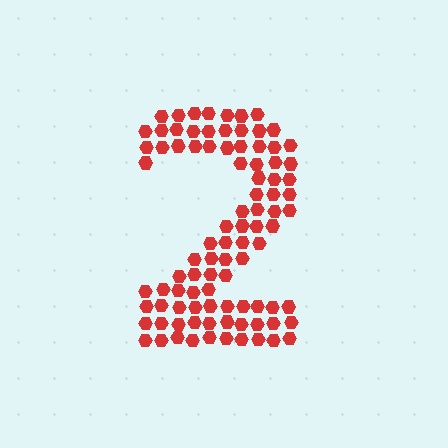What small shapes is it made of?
It is made of small hexagons.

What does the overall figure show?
The overall figure shows the digit 2.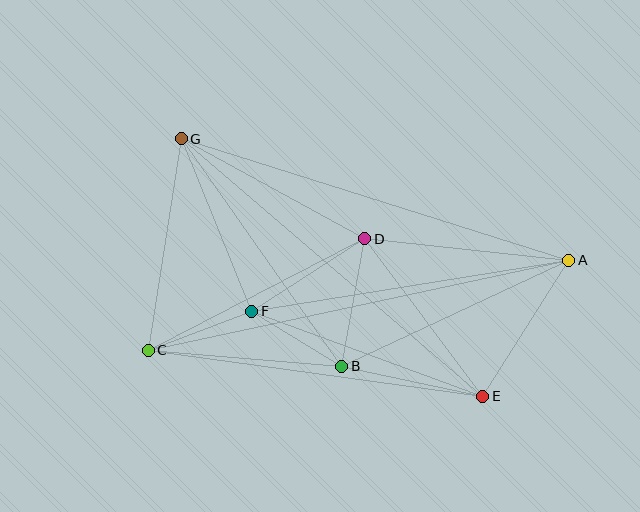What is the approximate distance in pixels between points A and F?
The distance between A and F is approximately 321 pixels.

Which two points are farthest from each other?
Points A and C are farthest from each other.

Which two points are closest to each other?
Points B and F are closest to each other.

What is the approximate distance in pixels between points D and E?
The distance between D and E is approximately 197 pixels.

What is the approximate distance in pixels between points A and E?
The distance between A and E is approximately 161 pixels.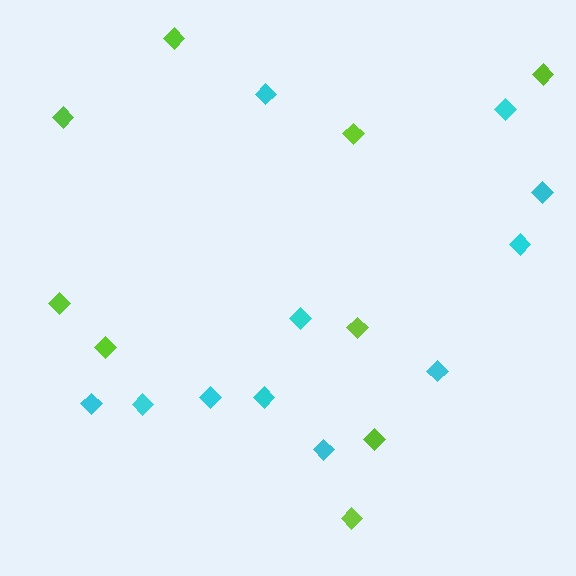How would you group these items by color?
There are 2 groups: one group of lime diamonds (9) and one group of cyan diamonds (11).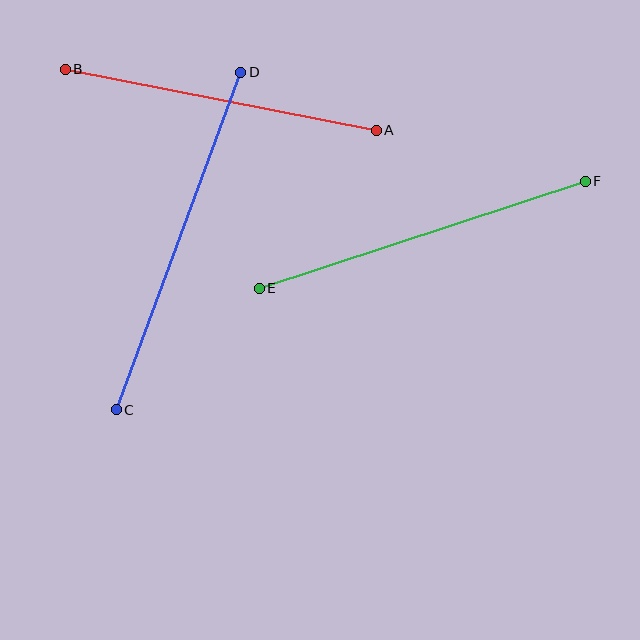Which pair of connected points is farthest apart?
Points C and D are farthest apart.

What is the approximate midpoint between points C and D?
The midpoint is at approximately (178, 241) pixels.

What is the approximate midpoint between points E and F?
The midpoint is at approximately (422, 235) pixels.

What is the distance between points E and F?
The distance is approximately 343 pixels.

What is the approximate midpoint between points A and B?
The midpoint is at approximately (221, 100) pixels.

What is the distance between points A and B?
The distance is approximately 317 pixels.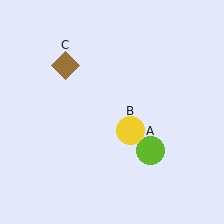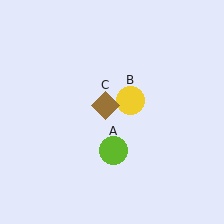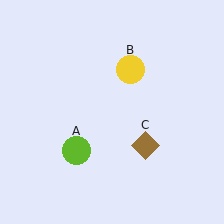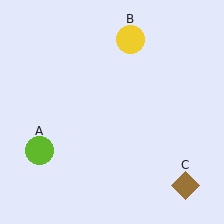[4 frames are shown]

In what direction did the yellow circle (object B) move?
The yellow circle (object B) moved up.